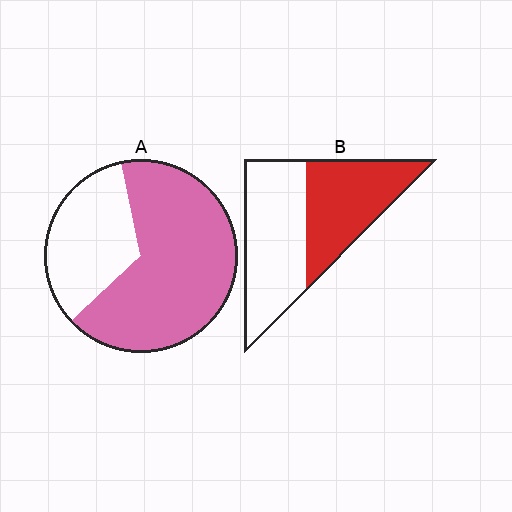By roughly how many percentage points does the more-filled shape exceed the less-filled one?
By roughly 20 percentage points (A over B).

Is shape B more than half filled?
Roughly half.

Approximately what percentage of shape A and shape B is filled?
A is approximately 65% and B is approximately 45%.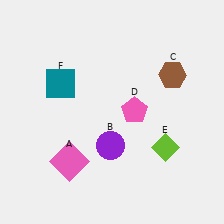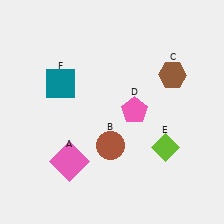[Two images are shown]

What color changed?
The circle (B) changed from purple in Image 1 to brown in Image 2.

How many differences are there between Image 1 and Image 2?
There is 1 difference between the two images.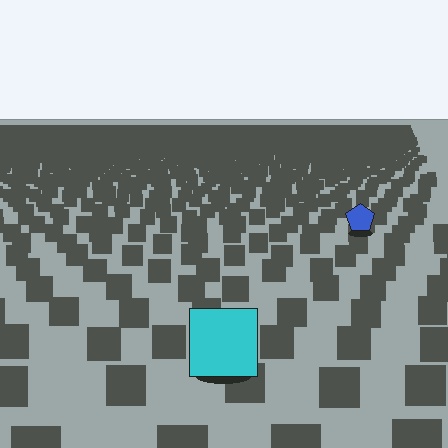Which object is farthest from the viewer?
The blue pentagon is farthest from the viewer. It appears smaller and the ground texture around it is denser.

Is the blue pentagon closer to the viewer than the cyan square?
No. The cyan square is closer — you can tell from the texture gradient: the ground texture is coarser near it.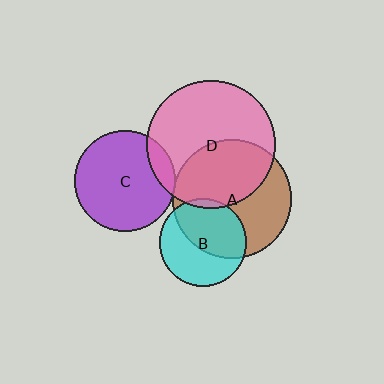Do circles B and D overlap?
Yes.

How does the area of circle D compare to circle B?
Approximately 2.2 times.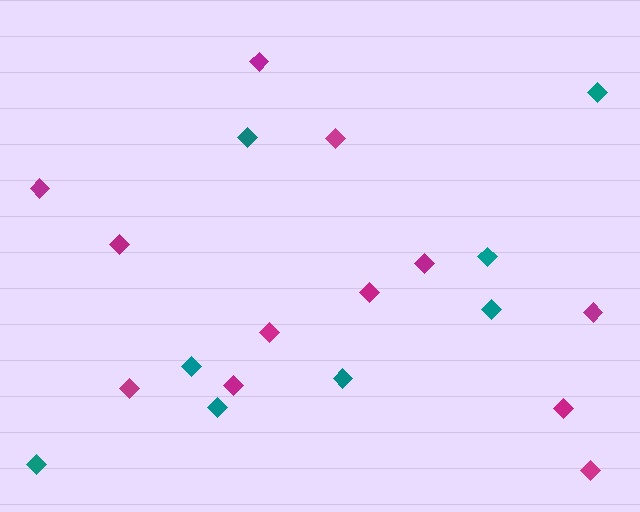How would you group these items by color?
There are 2 groups: one group of magenta diamonds (12) and one group of teal diamonds (8).